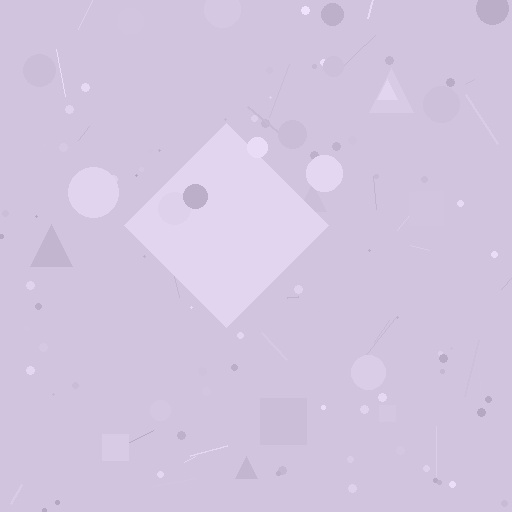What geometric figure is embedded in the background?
A diamond is embedded in the background.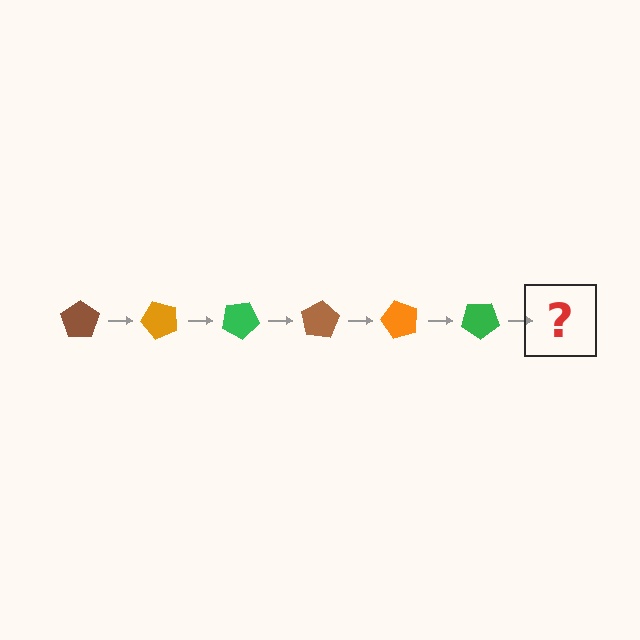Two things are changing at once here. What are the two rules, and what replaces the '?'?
The two rules are that it rotates 50 degrees each step and the color cycles through brown, orange, and green. The '?' should be a brown pentagon, rotated 300 degrees from the start.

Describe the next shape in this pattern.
It should be a brown pentagon, rotated 300 degrees from the start.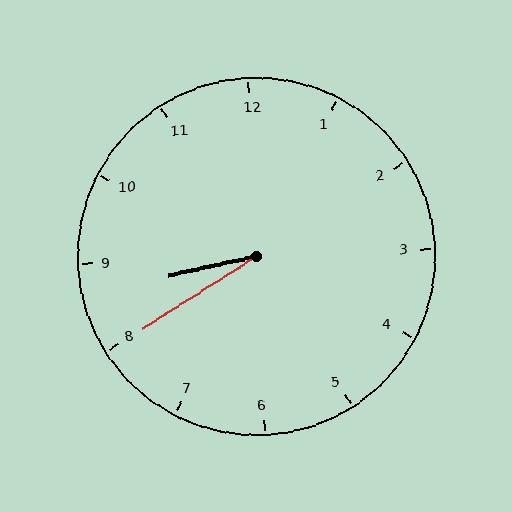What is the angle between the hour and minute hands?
Approximately 20 degrees.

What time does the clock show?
8:40.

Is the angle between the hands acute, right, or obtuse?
It is acute.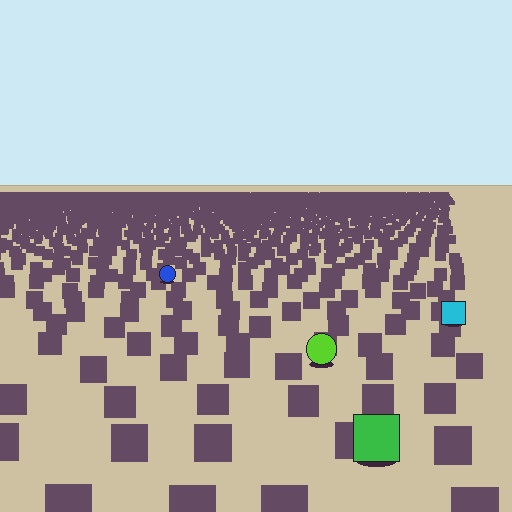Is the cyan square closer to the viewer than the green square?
No. The green square is closer — you can tell from the texture gradient: the ground texture is coarser near it.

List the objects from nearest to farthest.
From nearest to farthest: the green square, the lime circle, the cyan square, the blue circle.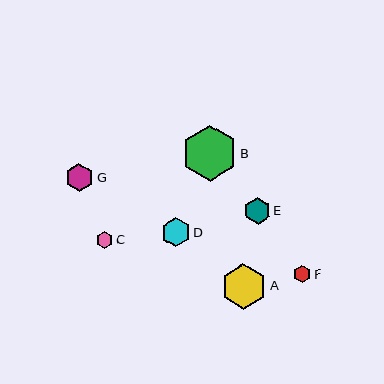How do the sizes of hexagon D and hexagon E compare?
Hexagon D and hexagon E are approximately the same size.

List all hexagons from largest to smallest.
From largest to smallest: B, A, D, G, E, F, C.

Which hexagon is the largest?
Hexagon B is the largest with a size of approximately 56 pixels.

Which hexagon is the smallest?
Hexagon C is the smallest with a size of approximately 16 pixels.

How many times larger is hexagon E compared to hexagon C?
Hexagon E is approximately 1.6 times the size of hexagon C.